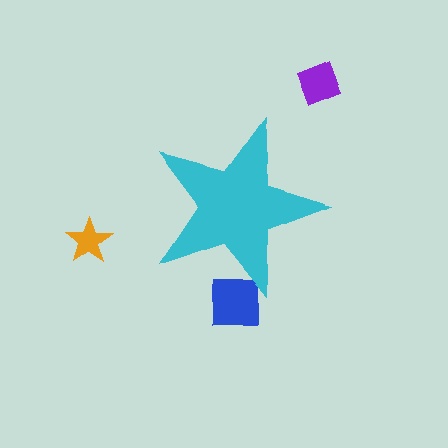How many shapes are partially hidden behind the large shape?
1 shape is partially hidden.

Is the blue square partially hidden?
Yes, the blue square is partially hidden behind the cyan star.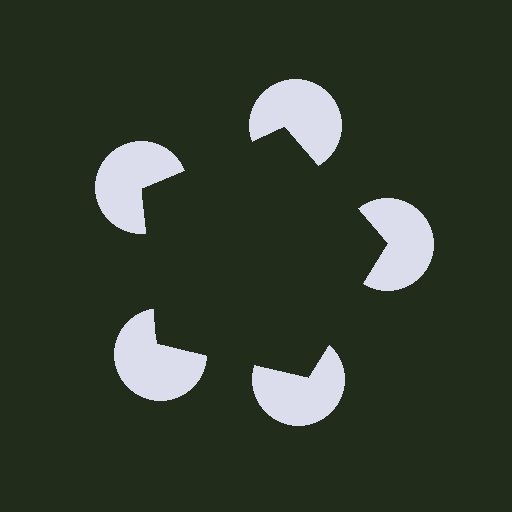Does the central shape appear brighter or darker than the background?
It typically appears slightly darker than the background, even though no actual brightness change is drawn.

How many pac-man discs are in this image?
There are 5 — one at each vertex of the illusory pentagon.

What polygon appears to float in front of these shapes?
An illusory pentagon — its edges are inferred from the aligned wedge cuts in the pac-man discs, not physically drawn.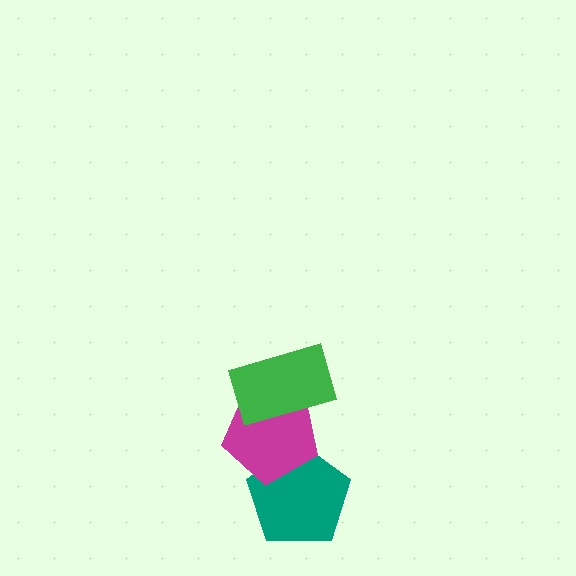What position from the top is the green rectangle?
The green rectangle is 1st from the top.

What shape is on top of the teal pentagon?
The magenta pentagon is on top of the teal pentagon.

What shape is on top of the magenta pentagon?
The green rectangle is on top of the magenta pentagon.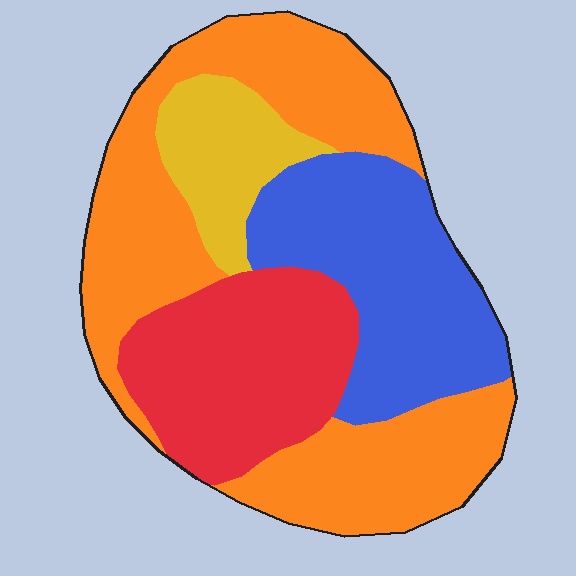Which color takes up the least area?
Yellow, at roughly 10%.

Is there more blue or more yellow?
Blue.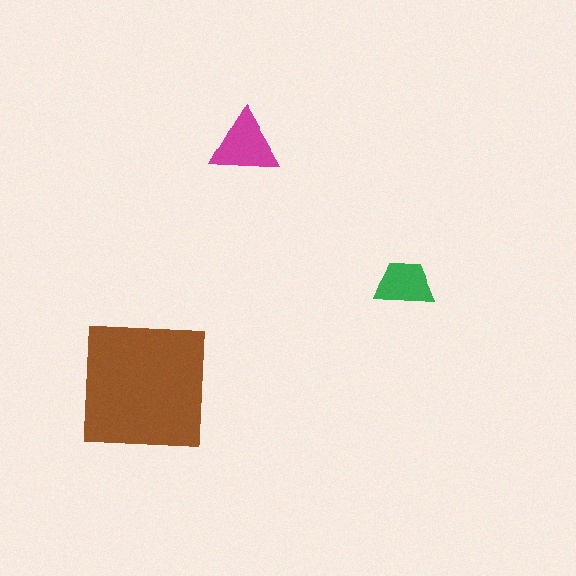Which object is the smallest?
The green trapezoid.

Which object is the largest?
The brown square.